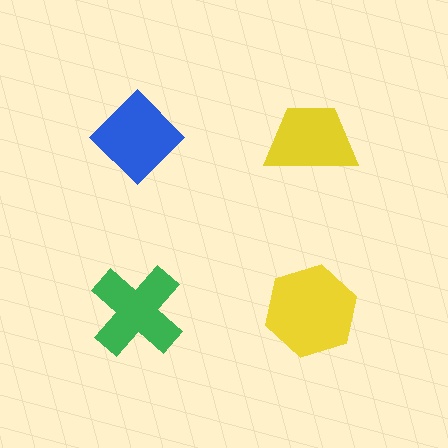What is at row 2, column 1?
A green cross.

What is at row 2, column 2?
A yellow hexagon.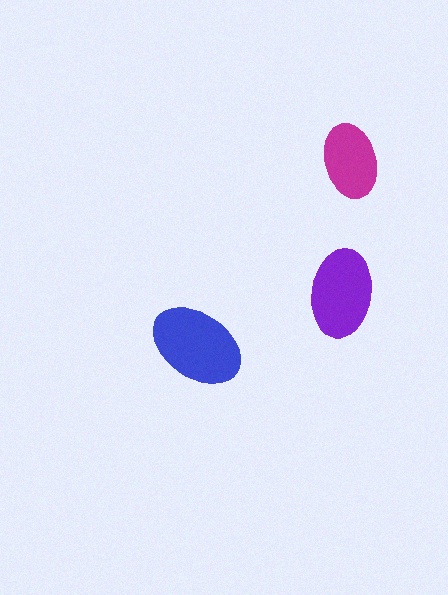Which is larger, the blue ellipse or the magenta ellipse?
The blue one.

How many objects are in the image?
There are 3 objects in the image.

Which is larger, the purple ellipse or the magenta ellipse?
The purple one.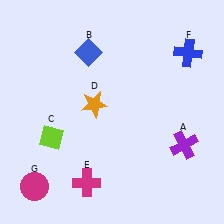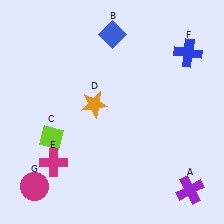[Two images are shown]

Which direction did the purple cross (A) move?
The purple cross (A) moved down.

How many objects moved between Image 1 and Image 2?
3 objects moved between the two images.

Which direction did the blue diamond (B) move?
The blue diamond (B) moved right.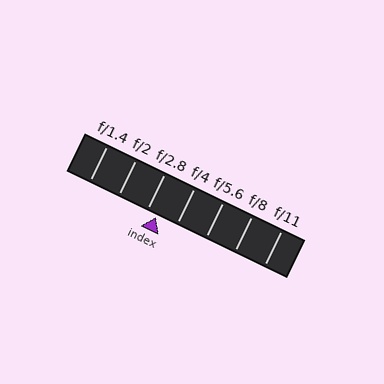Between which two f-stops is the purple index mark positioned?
The index mark is between f/2.8 and f/4.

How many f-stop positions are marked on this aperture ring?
There are 7 f-stop positions marked.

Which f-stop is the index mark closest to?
The index mark is closest to f/2.8.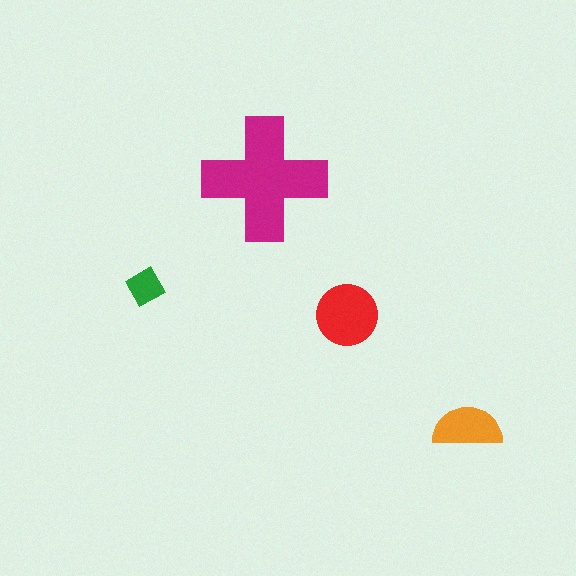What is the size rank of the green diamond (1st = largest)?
4th.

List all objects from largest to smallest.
The magenta cross, the red circle, the orange semicircle, the green diamond.